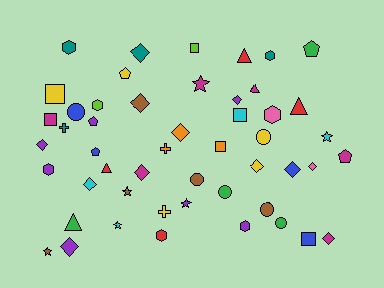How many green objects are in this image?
There are 4 green objects.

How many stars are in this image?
There are 6 stars.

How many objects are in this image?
There are 50 objects.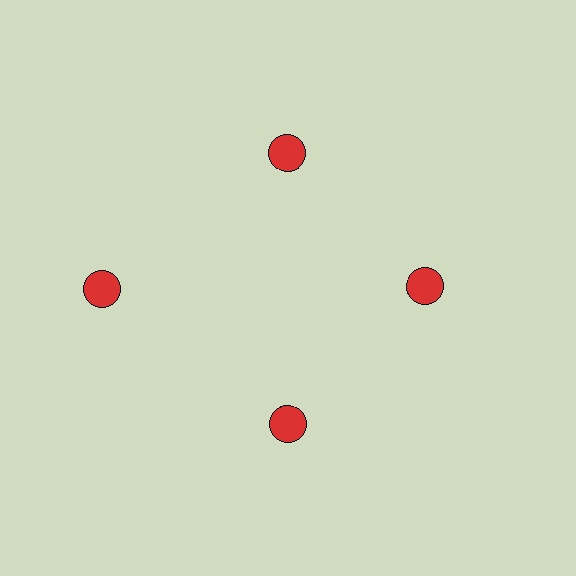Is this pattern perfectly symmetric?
No. The 4 red circles are arranged in a ring, but one element near the 9 o'clock position is pushed outward from the center, breaking the 4-fold rotational symmetry.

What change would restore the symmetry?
The symmetry would be restored by moving it inward, back onto the ring so that all 4 circles sit at equal angles and equal distance from the center.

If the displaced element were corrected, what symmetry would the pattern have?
It would have 4-fold rotational symmetry — the pattern would map onto itself every 90 degrees.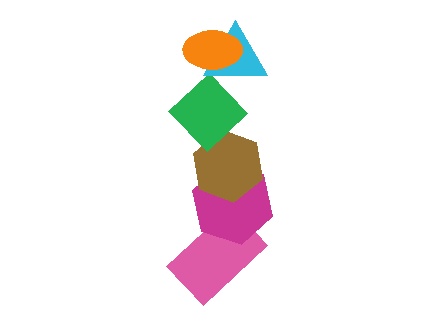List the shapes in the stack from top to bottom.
From top to bottom: the orange ellipse, the cyan triangle, the green diamond, the brown hexagon, the magenta hexagon, the pink rectangle.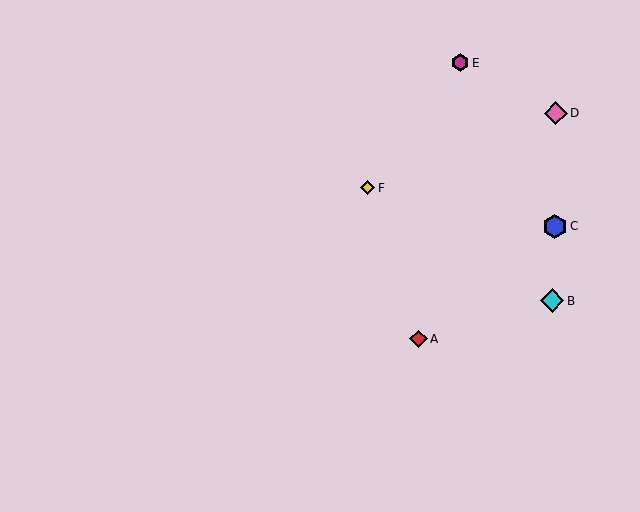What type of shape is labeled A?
Shape A is a red diamond.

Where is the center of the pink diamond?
The center of the pink diamond is at (556, 113).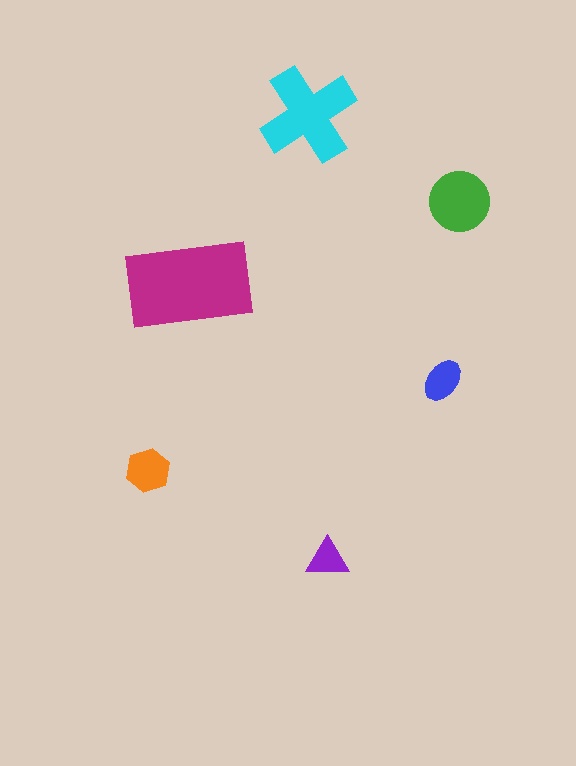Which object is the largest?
The magenta rectangle.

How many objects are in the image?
There are 6 objects in the image.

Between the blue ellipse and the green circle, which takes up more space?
The green circle.